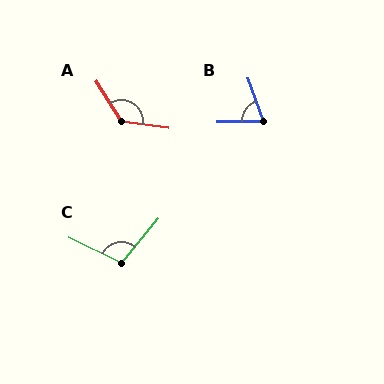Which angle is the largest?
A, at approximately 130 degrees.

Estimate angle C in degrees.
Approximately 104 degrees.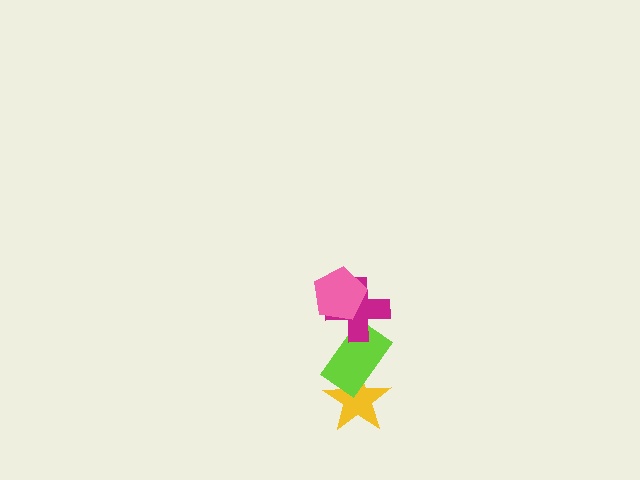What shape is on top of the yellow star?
The lime rectangle is on top of the yellow star.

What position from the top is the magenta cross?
The magenta cross is 2nd from the top.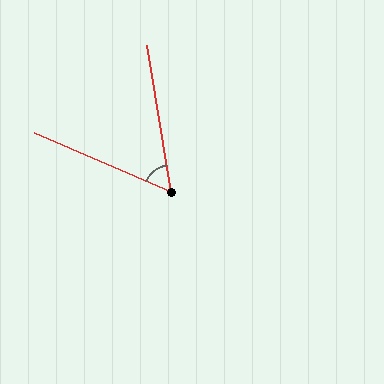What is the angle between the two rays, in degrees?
Approximately 58 degrees.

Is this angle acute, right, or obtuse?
It is acute.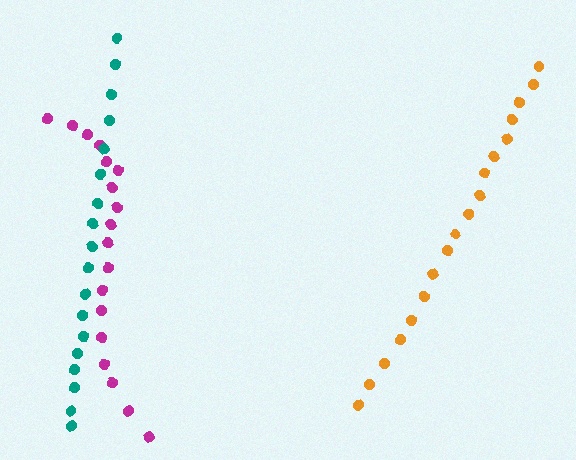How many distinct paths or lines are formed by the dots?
There are 3 distinct paths.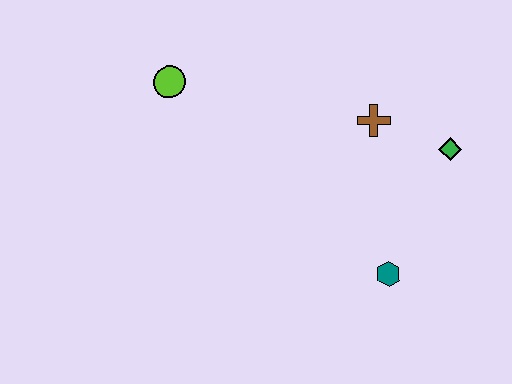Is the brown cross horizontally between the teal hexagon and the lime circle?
Yes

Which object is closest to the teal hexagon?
The green diamond is closest to the teal hexagon.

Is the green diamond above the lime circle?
No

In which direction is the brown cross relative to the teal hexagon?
The brown cross is above the teal hexagon.